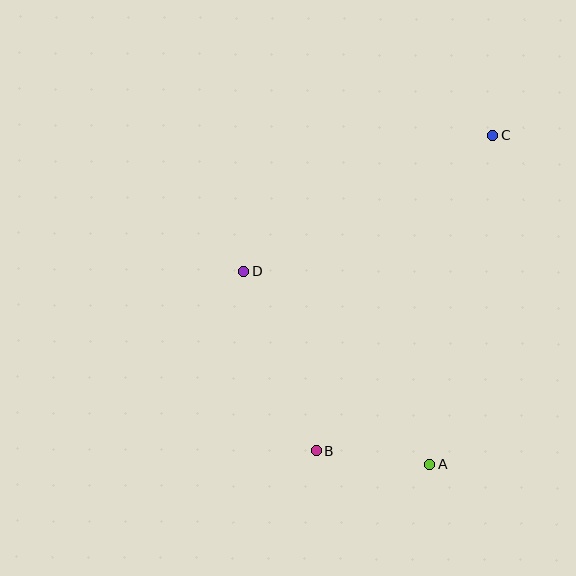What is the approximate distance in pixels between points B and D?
The distance between B and D is approximately 194 pixels.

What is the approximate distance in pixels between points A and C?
The distance between A and C is approximately 334 pixels.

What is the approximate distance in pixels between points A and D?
The distance between A and D is approximately 268 pixels.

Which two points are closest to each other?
Points A and B are closest to each other.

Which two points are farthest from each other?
Points B and C are farthest from each other.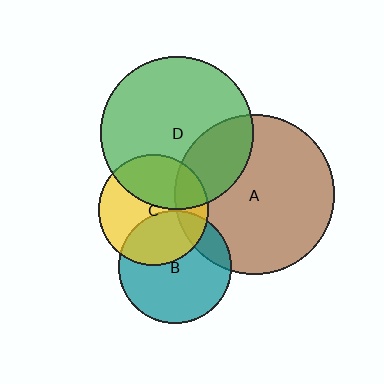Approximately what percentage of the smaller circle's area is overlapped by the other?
Approximately 35%.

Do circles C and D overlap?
Yes.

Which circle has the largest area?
Circle A (brown).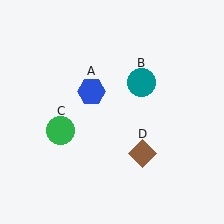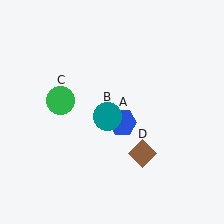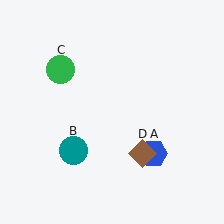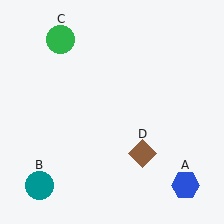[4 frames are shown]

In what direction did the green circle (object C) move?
The green circle (object C) moved up.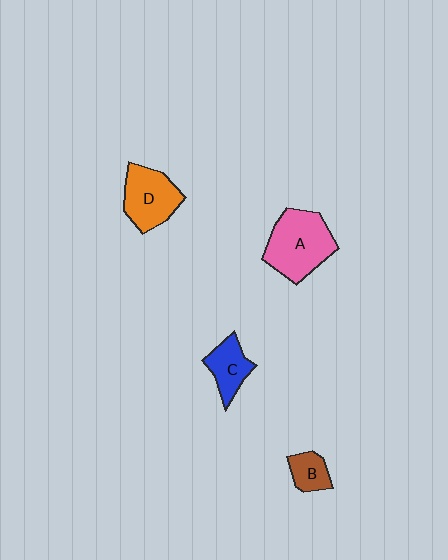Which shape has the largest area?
Shape A (pink).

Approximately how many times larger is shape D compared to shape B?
Approximately 2.1 times.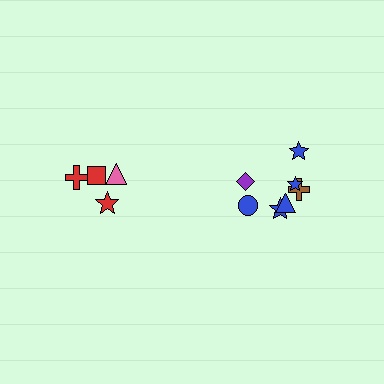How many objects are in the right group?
There are 7 objects.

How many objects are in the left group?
There are 4 objects.